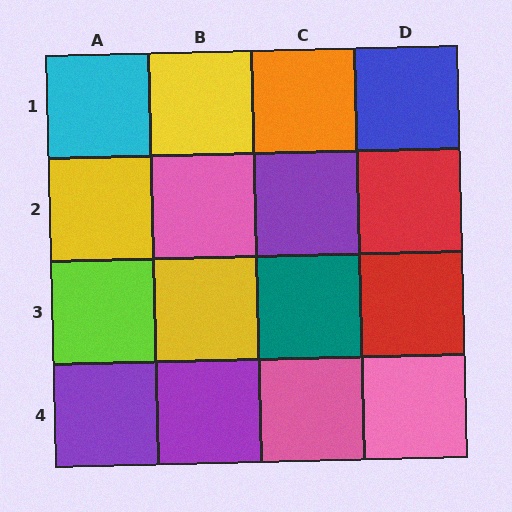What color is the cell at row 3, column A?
Lime.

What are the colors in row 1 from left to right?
Cyan, yellow, orange, blue.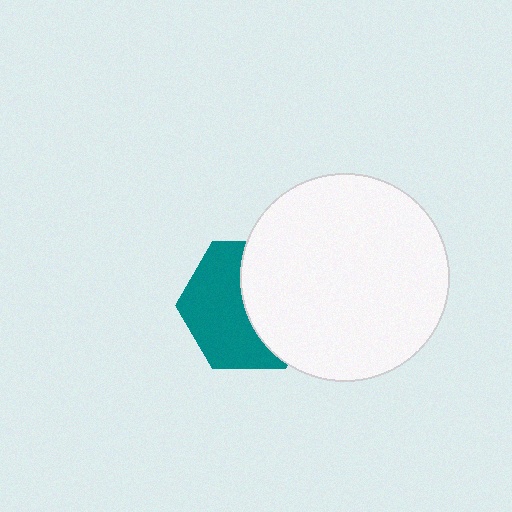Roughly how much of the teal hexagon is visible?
About half of it is visible (roughly 53%).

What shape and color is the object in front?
The object in front is a white circle.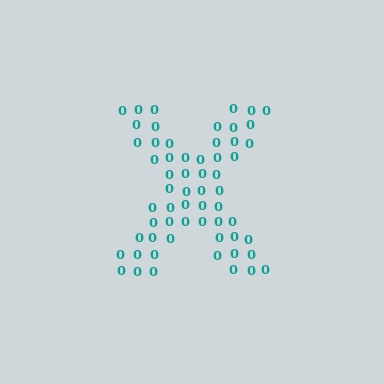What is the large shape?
The large shape is the letter X.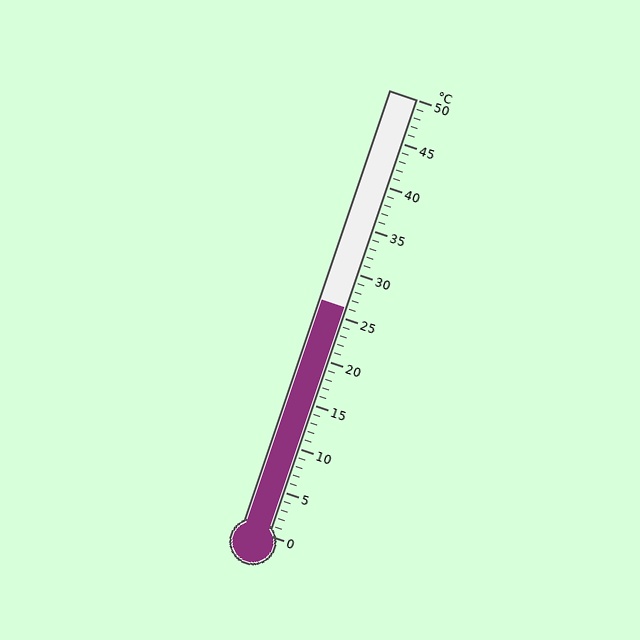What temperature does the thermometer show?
The thermometer shows approximately 26°C.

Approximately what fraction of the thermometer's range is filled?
The thermometer is filled to approximately 50% of its range.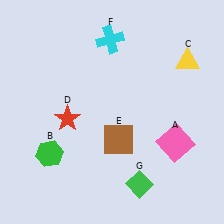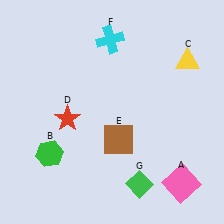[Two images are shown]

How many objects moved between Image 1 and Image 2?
1 object moved between the two images.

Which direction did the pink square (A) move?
The pink square (A) moved down.